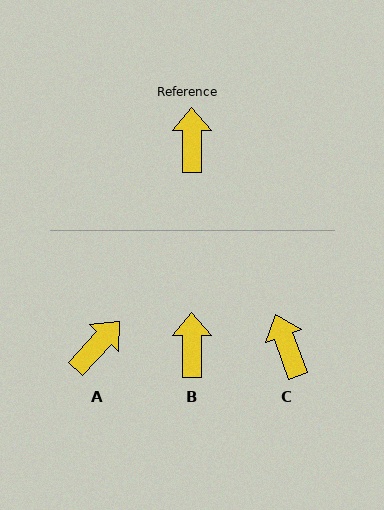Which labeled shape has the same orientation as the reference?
B.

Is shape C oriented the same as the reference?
No, it is off by about 20 degrees.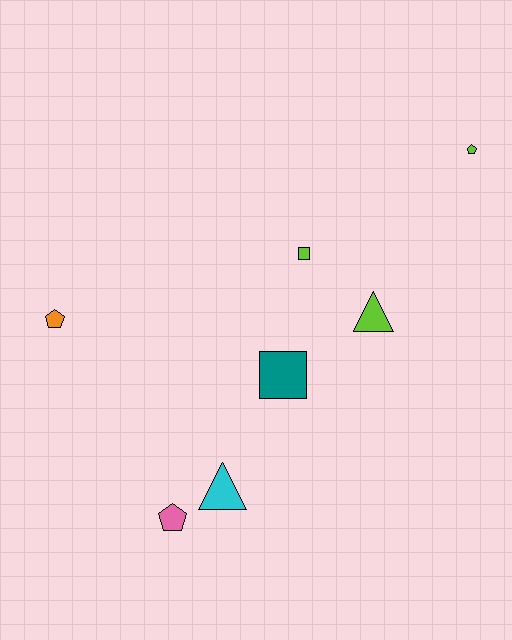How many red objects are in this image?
There are no red objects.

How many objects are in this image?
There are 7 objects.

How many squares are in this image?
There are 2 squares.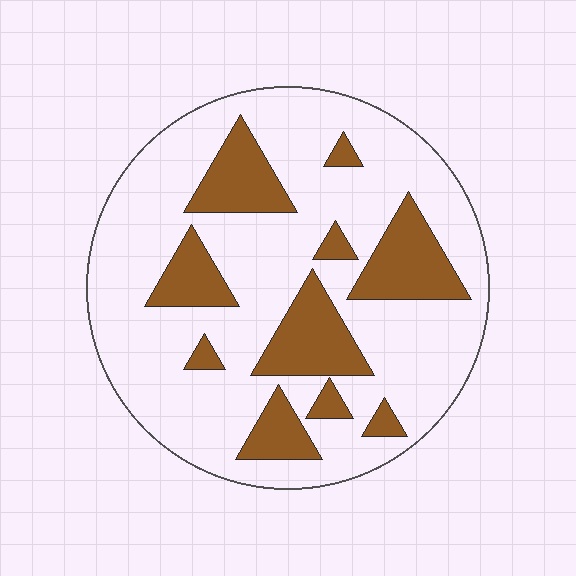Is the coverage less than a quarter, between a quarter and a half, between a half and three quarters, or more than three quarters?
Less than a quarter.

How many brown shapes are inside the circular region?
10.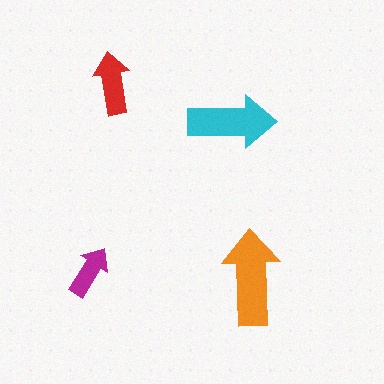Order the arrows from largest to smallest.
the orange one, the cyan one, the red one, the magenta one.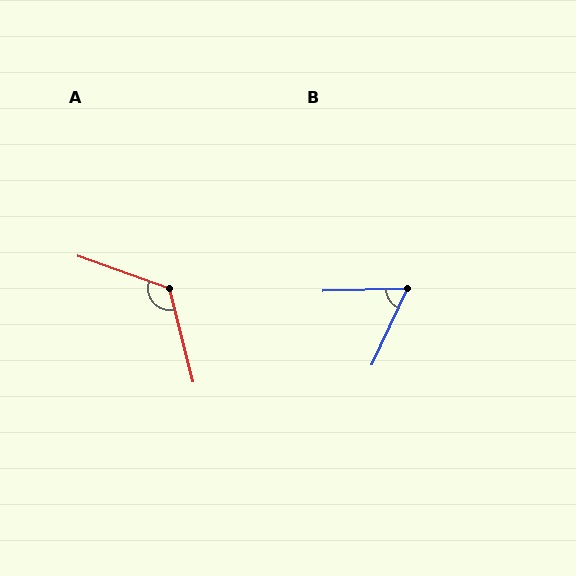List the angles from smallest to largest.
B (63°), A (124°).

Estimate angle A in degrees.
Approximately 124 degrees.